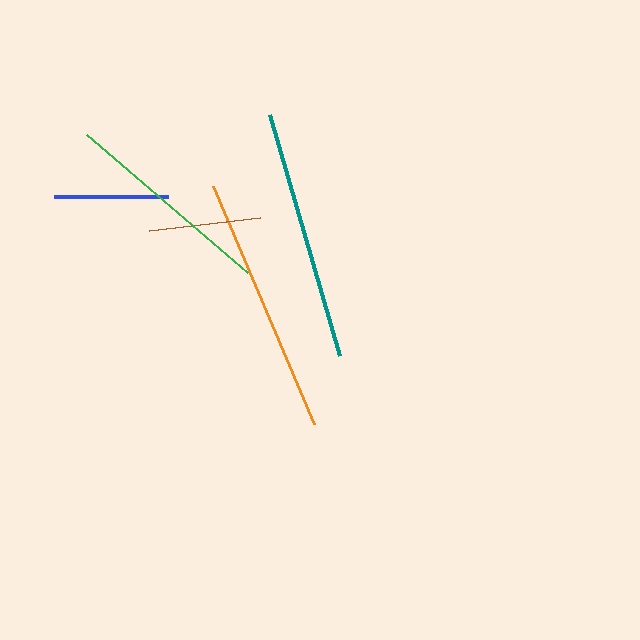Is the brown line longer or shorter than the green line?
The green line is longer than the brown line.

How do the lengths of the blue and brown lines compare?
The blue and brown lines are approximately the same length.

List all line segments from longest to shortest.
From longest to shortest: orange, teal, green, blue, brown.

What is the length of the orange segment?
The orange segment is approximately 258 pixels long.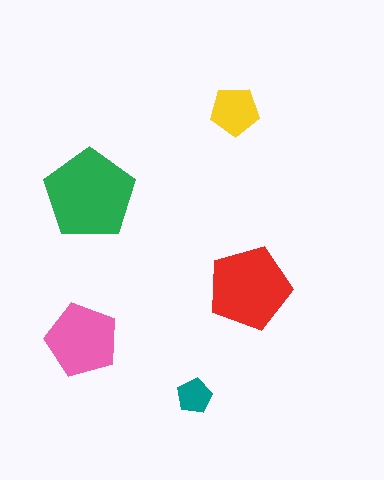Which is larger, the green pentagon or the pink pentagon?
The green one.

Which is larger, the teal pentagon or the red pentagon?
The red one.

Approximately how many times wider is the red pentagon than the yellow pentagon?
About 1.5 times wider.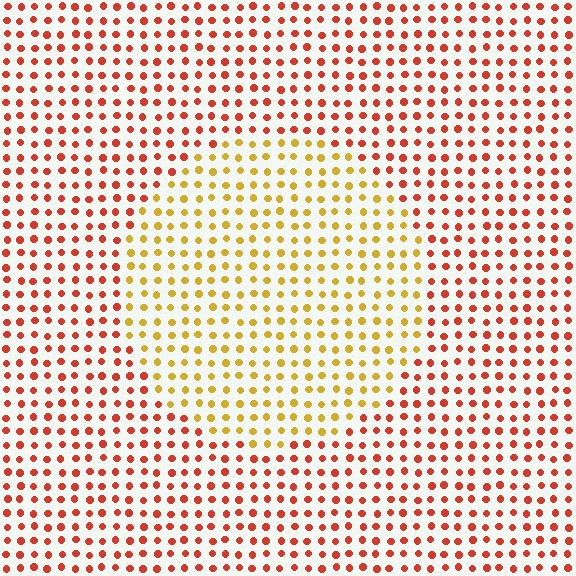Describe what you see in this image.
The image is filled with small red elements in a uniform arrangement. A circle-shaped region is visible where the elements are tinted to a slightly different hue, forming a subtle color boundary.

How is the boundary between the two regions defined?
The boundary is defined purely by a slight shift in hue (about 43 degrees). Spacing, size, and orientation are identical on both sides.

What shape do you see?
I see a circle.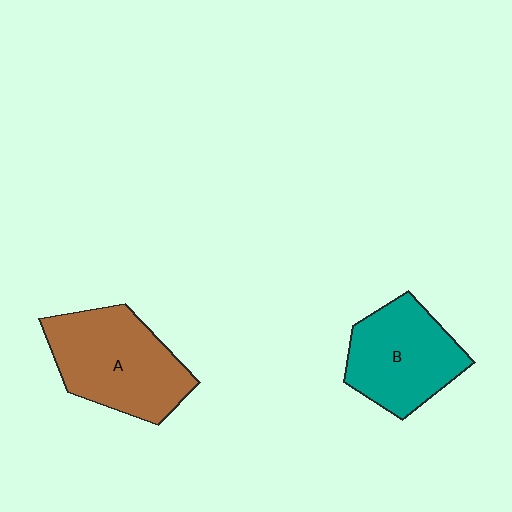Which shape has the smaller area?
Shape B (teal).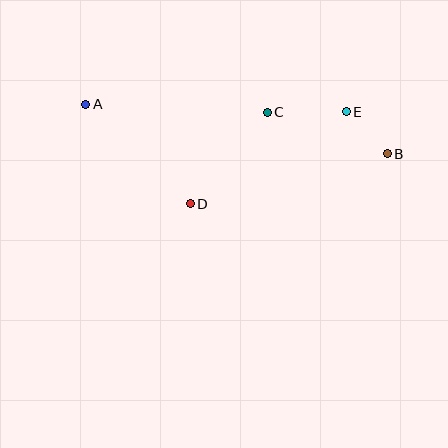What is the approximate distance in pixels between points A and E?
The distance between A and E is approximately 261 pixels.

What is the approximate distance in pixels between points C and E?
The distance between C and E is approximately 79 pixels.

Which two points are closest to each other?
Points B and E are closest to each other.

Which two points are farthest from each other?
Points A and B are farthest from each other.